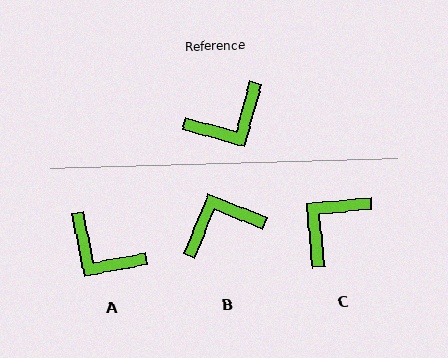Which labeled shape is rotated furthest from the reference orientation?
B, about 174 degrees away.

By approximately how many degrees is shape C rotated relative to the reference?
Approximately 159 degrees clockwise.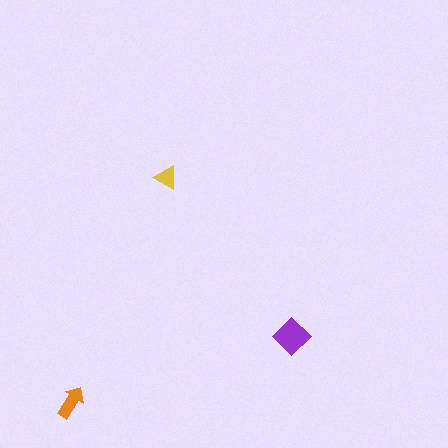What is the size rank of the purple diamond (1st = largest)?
1st.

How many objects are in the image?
There are 3 objects in the image.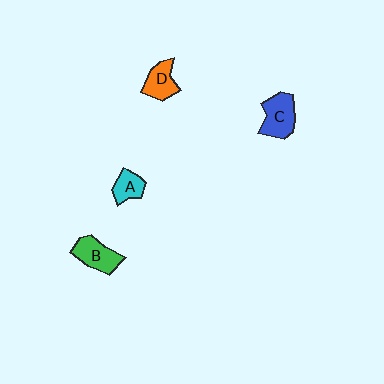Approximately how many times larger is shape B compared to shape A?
Approximately 1.4 times.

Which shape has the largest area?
Shape C (blue).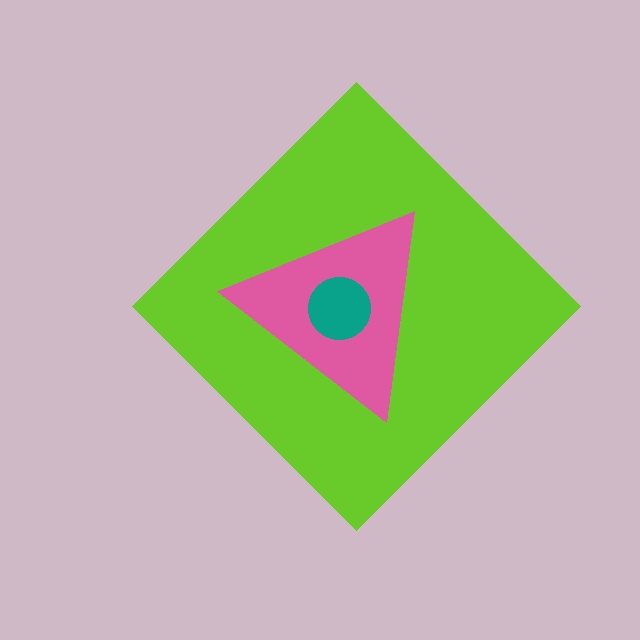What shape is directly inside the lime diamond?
The pink triangle.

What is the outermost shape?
The lime diamond.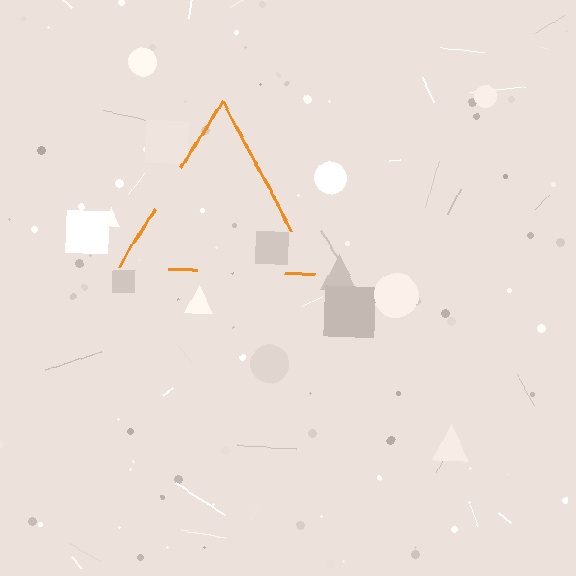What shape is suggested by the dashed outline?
The dashed outline suggests a triangle.